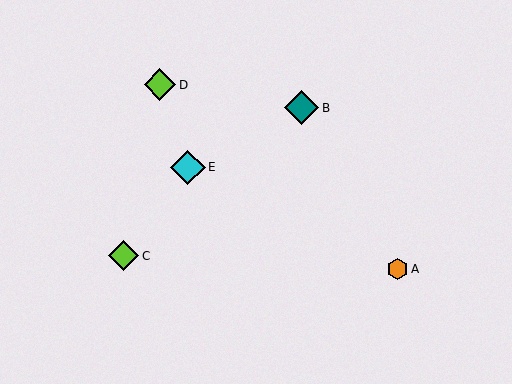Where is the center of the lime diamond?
The center of the lime diamond is at (124, 256).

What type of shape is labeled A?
Shape A is an orange hexagon.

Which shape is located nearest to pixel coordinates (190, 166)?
The cyan diamond (labeled E) at (188, 167) is nearest to that location.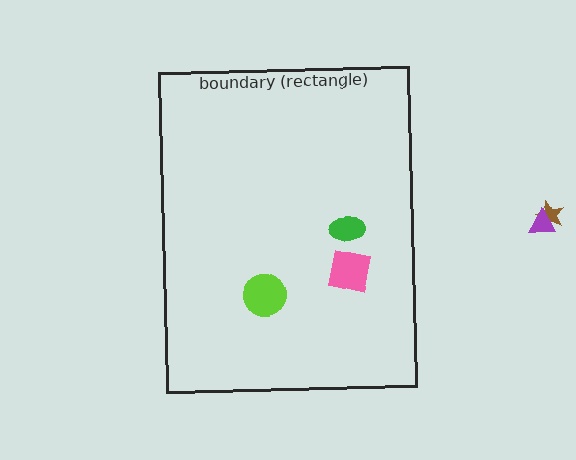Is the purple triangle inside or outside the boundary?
Outside.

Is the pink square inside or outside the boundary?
Inside.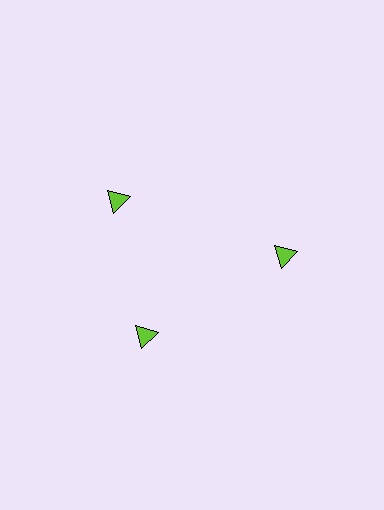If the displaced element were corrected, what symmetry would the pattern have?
It would have 3-fold rotational symmetry — the pattern would map onto itself every 120 degrees.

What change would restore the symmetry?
The symmetry would be restored by rotating it back into even spacing with its neighbors so that all 3 triangles sit at equal angles and equal distance from the center.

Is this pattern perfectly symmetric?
No. The 3 lime triangles are arranged in a ring, but one element near the 11 o'clock position is rotated out of alignment along the ring, breaking the 3-fold rotational symmetry.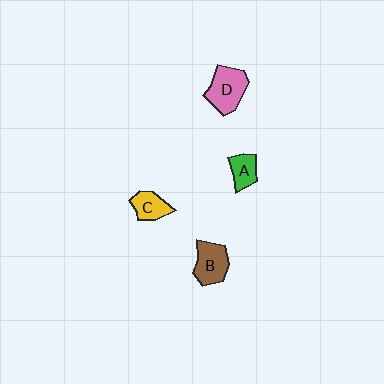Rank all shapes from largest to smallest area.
From largest to smallest: D (pink), B (brown), C (yellow), A (green).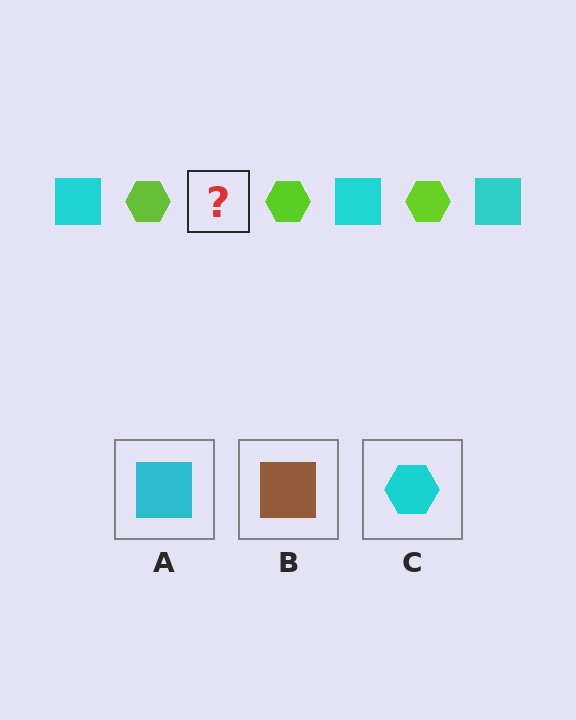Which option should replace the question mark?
Option A.